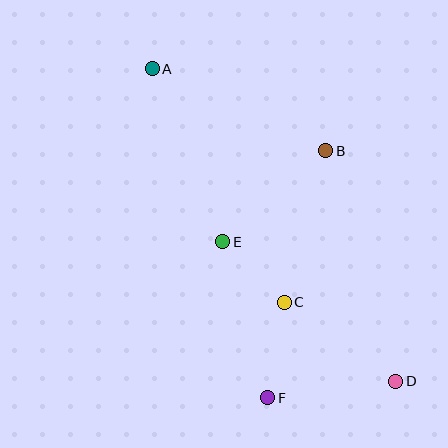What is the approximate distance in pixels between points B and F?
The distance between B and F is approximately 254 pixels.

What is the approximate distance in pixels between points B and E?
The distance between B and E is approximately 138 pixels.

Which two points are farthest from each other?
Points A and D are farthest from each other.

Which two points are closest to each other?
Points C and E are closest to each other.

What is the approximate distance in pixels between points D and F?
The distance between D and F is approximately 129 pixels.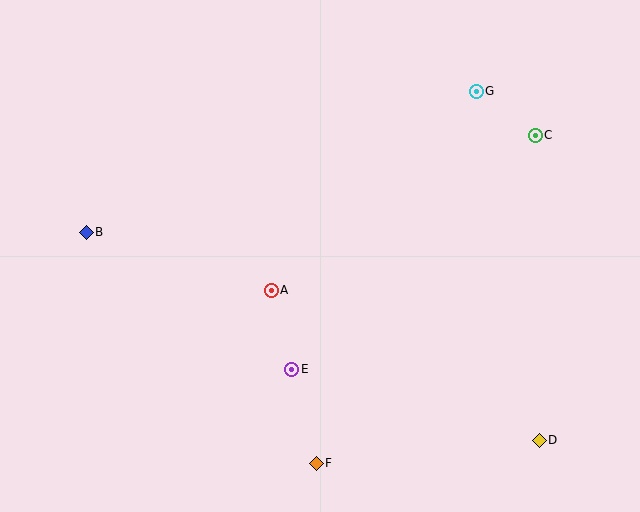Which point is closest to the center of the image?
Point A at (271, 290) is closest to the center.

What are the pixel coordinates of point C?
Point C is at (535, 135).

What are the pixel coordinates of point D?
Point D is at (539, 440).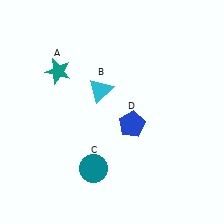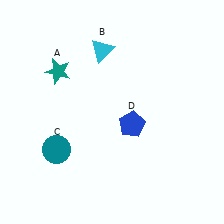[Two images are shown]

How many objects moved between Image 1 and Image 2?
2 objects moved between the two images.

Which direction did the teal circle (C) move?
The teal circle (C) moved left.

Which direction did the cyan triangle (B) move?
The cyan triangle (B) moved up.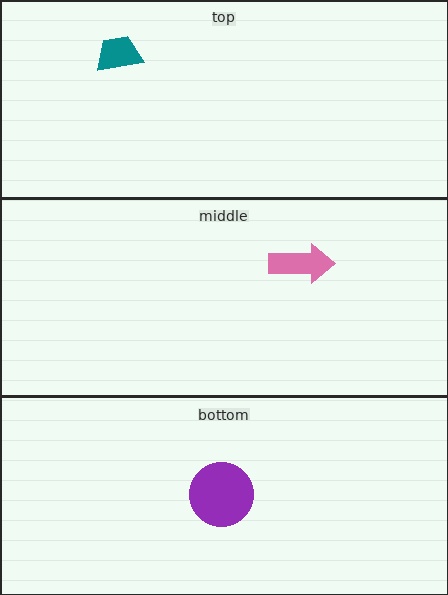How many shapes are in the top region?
1.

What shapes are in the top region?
The teal trapezoid.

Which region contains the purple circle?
The bottom region.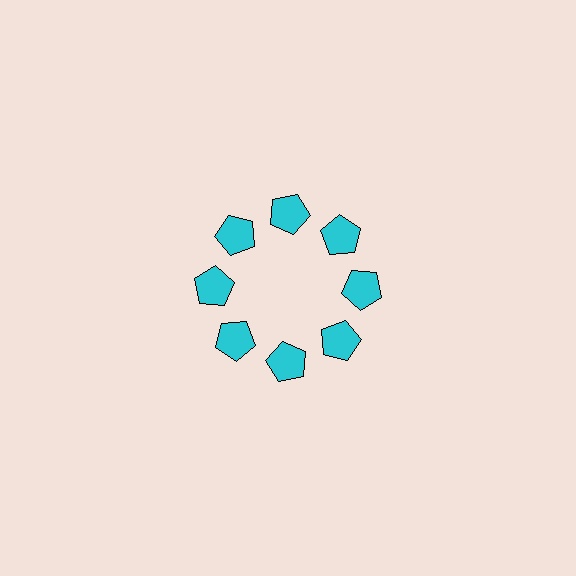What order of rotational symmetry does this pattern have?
This pattern has 8-fold rotational symmetry.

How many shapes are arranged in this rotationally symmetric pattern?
There are 8 shapes, arranged in 8 groups of 1.